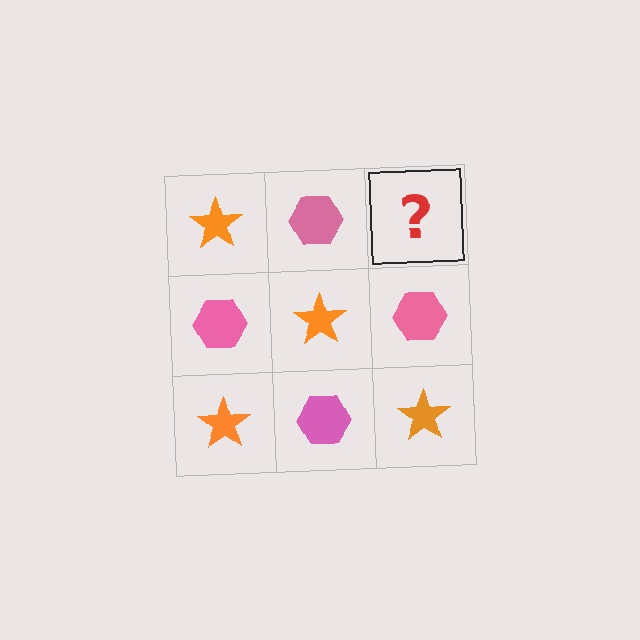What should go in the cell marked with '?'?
The missing cell should contain an orange star.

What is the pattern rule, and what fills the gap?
The rule is that it alternates orange star and pink hexagon in a checkerboard pattern. The gap should be filled with an orange star.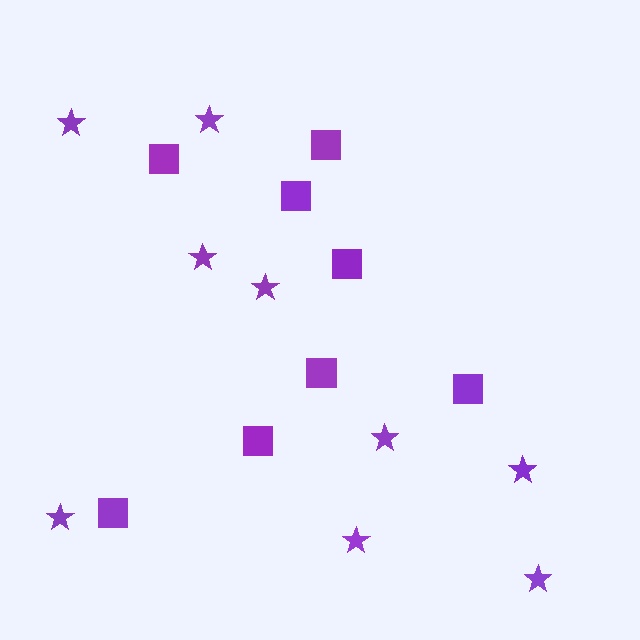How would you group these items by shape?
There are 2 groups: one group of stars (9) and one group of squares (8).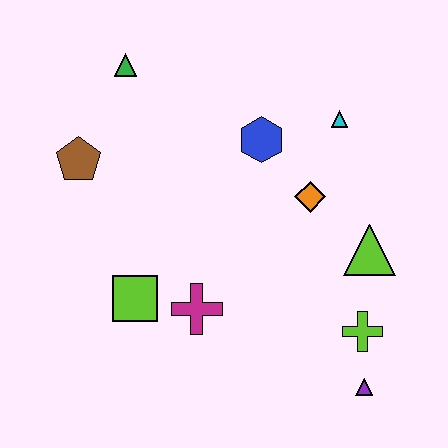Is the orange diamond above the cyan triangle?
No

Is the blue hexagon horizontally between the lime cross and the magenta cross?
Yes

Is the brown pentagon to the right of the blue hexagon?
No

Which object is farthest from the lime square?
The cyan triangle is farthest from the lime square.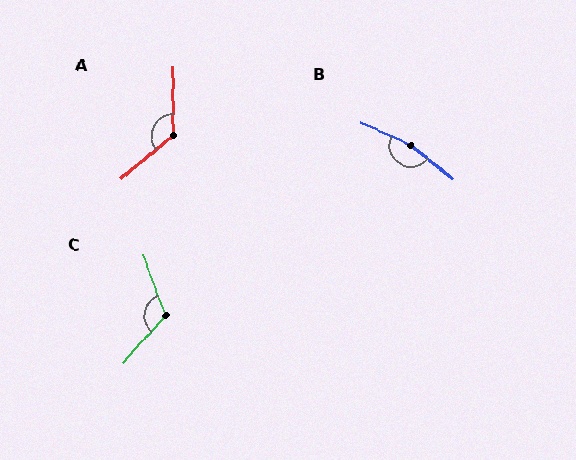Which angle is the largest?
B, at approximately 165 degrees.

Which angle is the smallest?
C, at approximately 118 degrees.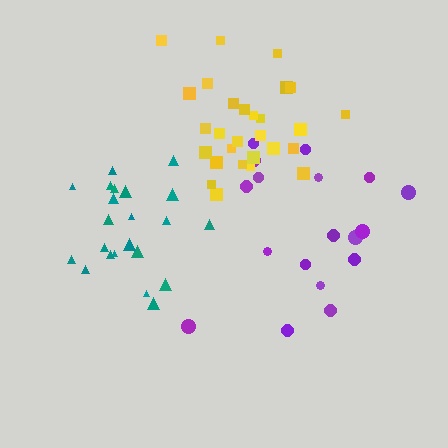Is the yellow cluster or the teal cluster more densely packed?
Yellow.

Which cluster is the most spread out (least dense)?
Purple.